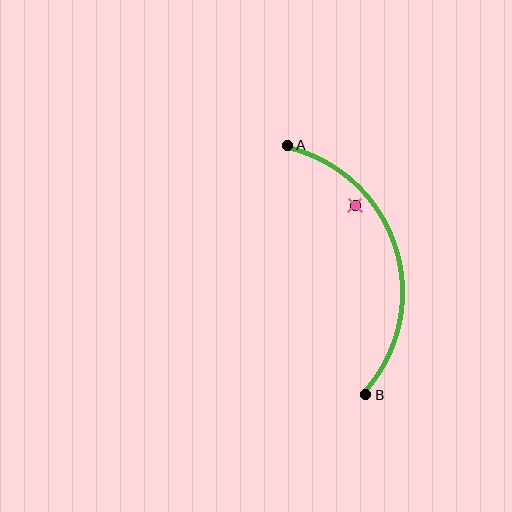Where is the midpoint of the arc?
The arc midpoint is the point on the curve farthest from the straight line joining A and B. It sits to the right of that line.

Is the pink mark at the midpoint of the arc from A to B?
No — the pink mark does not lie on the arc at all. It sits slightly inside the curve.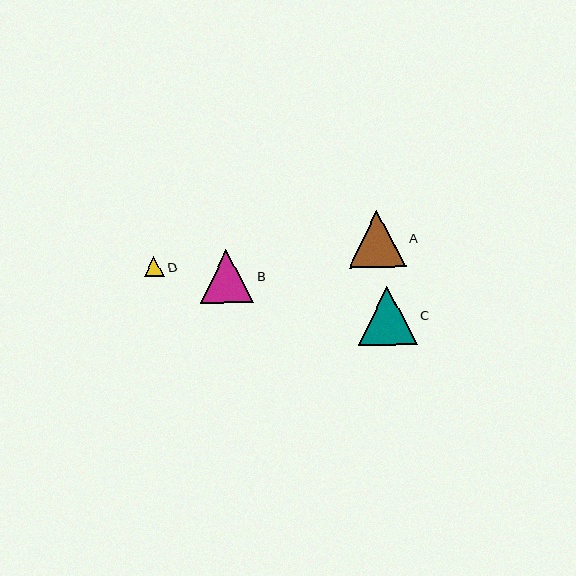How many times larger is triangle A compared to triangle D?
Triangle A is approximately 2.8 times the size of triangle D.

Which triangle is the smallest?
Triangle D is the smallest with a size of approximately 21 pixels.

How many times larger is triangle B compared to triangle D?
Triangle B is approximately 2.6 times the size of triangle D.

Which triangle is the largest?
Triangle C is the largest with a size of approximately 59 pixels.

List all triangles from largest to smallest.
From largest to smallest: C, A, B, D.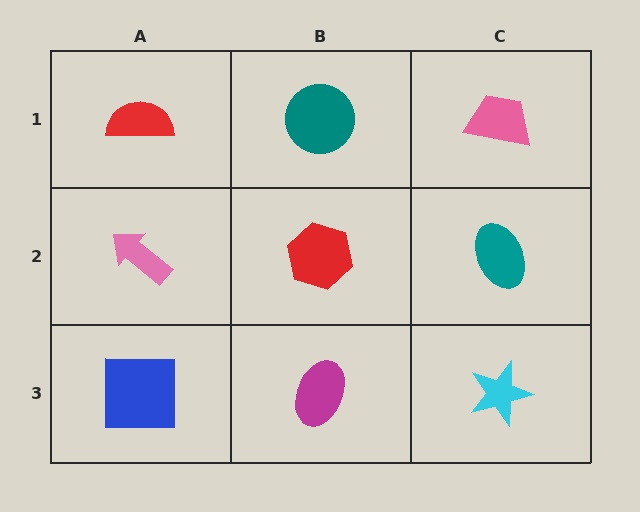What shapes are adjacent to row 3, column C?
A teal ellipse (row 2, column C), a magenta ellipse (row 3, column B).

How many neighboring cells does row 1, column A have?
2.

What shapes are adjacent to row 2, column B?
A teal circle (row 1, column B), a magenta ellipse (row 3, column B), a pink arrow (row 2, column A), a teal ellipse (row 2, column C).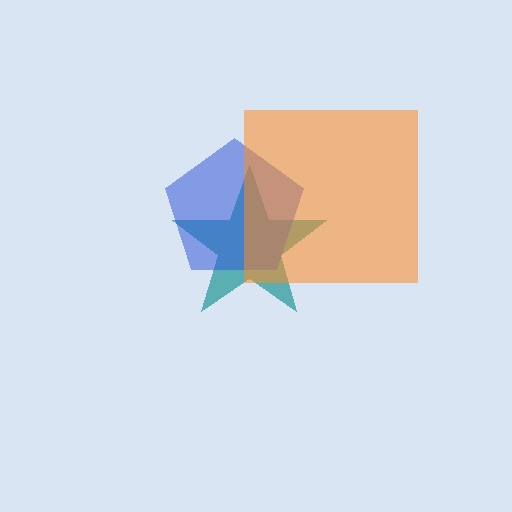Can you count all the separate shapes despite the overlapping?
Yes, there are 3 separate shapes.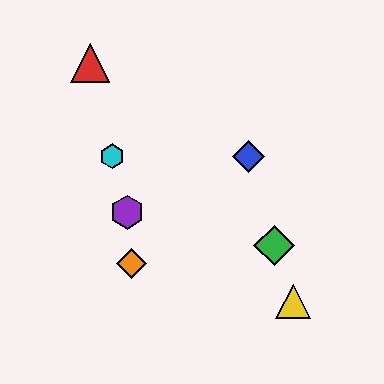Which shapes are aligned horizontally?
The blue diamond, the cyan hexagon are aligned horizontally.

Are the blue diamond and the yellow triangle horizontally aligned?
No, the blue diamond is at y≈156 and the yellow triangle is at y≈302.